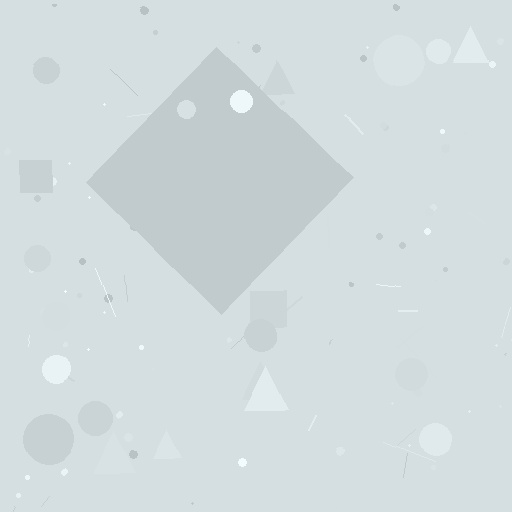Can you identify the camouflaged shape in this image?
The camouflaged shape is a diamond.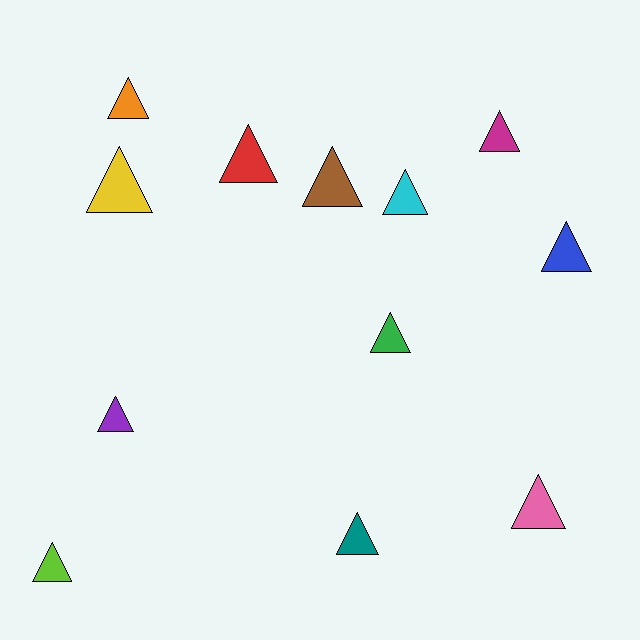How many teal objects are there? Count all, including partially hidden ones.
There is 1 teal object.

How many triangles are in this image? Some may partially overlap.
There are 12 triangles.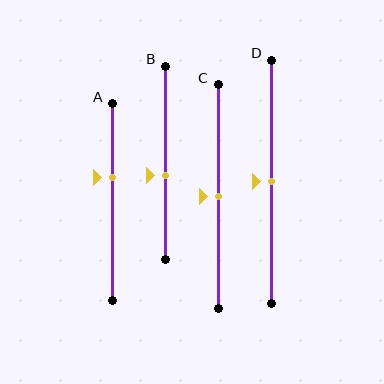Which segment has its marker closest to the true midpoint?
Segment C has its marker closest to the true midpoint.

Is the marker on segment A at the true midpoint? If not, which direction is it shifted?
No, the marker on segment A is shifted upward by about 13% of the segment length.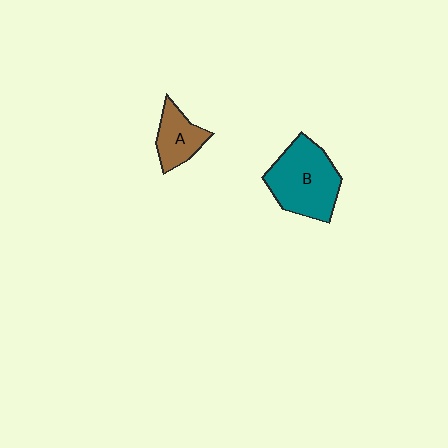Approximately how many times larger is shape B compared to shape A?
Approximately 1.9 times.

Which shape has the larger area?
Shape B (teal).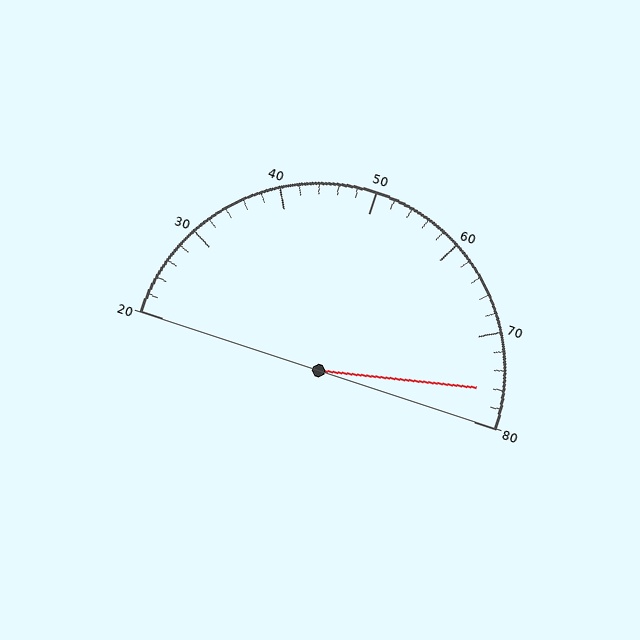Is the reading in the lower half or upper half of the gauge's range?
The reading is in the upper half of the range (20 to 80).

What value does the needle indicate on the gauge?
The needle indicates approximately 76.